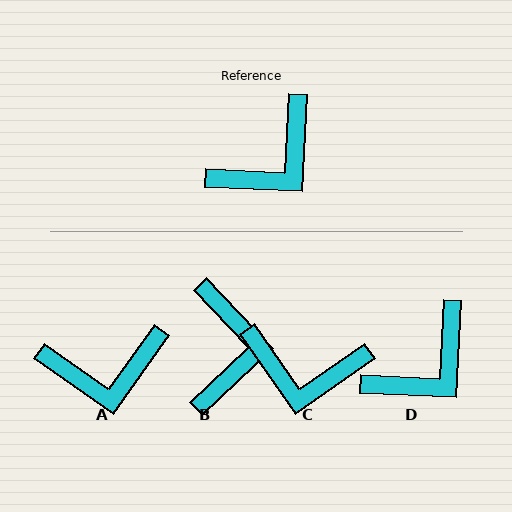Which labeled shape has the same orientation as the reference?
D.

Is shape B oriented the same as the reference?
No, it is off by about 46 degrees.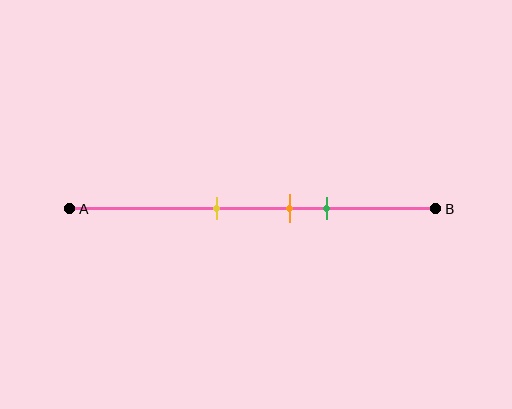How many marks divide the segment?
There are 3 marks dividing the segment.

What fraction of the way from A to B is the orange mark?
The orange mark is approximately 60% (0.6) of the way from A to B.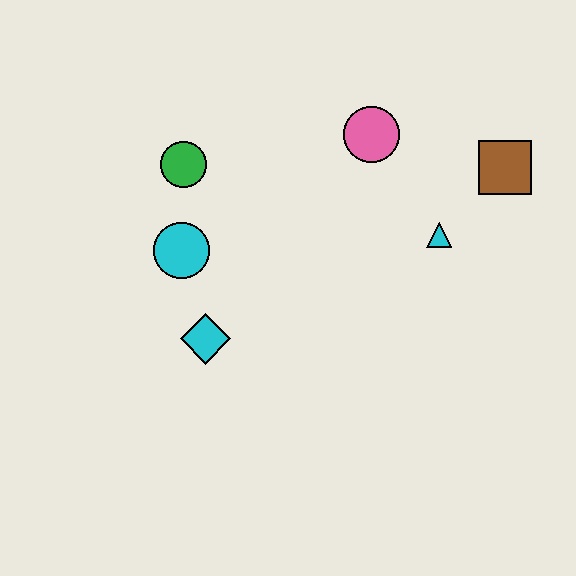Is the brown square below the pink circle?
Yes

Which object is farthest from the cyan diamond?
The brown square is farthest from the cyan diamond.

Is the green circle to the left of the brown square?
Yes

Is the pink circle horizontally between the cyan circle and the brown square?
Yes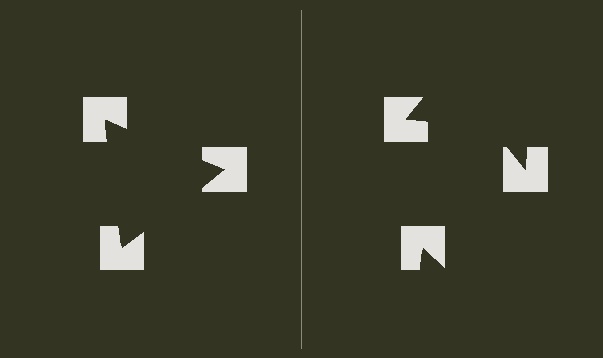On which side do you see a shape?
An illusory triangle appears on the left side. On the right side the wedge cuts are rotated, so no coherent shape forms.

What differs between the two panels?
The notched squares are positioned identically on both sides; only the wedge orientations differ. On the left they align to a triangle; on the right they are misaligned.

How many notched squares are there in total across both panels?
6 — 3 on each side.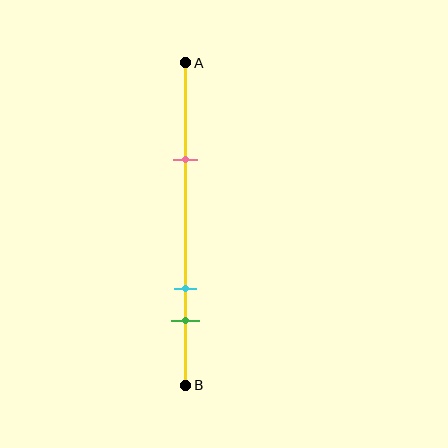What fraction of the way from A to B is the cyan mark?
The cyan mark is approximately 70% (0.7) of the way from A to B.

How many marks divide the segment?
There are 3 marks dividing the segment.